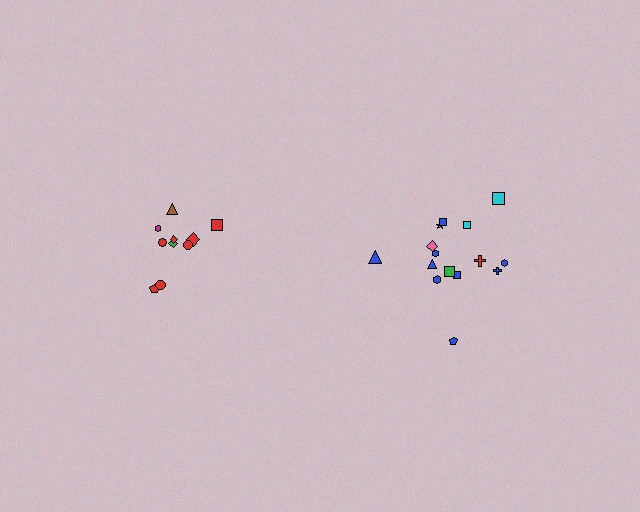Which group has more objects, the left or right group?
The right group.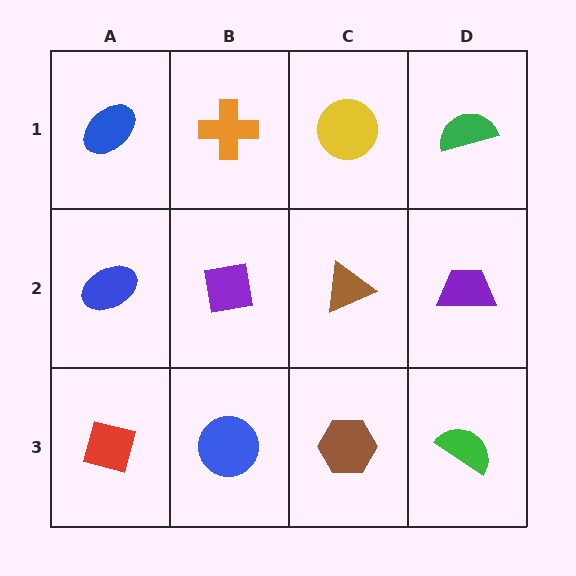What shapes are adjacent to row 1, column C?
A brown triangle (row 2, column C), an orange cross (row 1, column B), a green semicircle (row 1, column D).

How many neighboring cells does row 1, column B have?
3.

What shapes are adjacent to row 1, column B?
A purple square (row 2, column B), a blue ellipse (row 1, column A), a yellow circle (row 1, column C).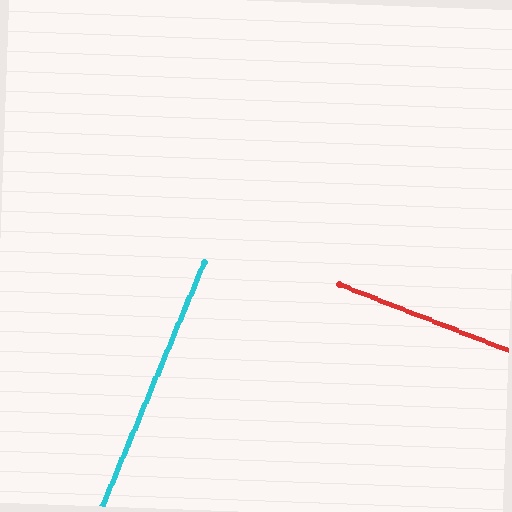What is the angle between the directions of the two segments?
Approximately 89 degrees.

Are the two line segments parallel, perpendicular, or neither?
Perpendicular — they meet at approximately 89°.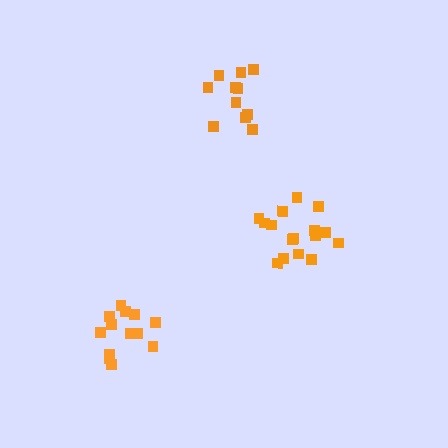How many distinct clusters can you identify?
There are 3 distinct clusters.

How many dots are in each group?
Group 1: 11 dots, Group 2: 16 dots, Group 3: 13 dots (40 total).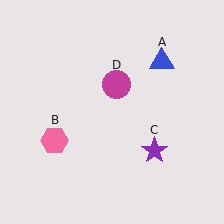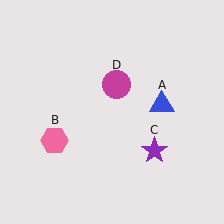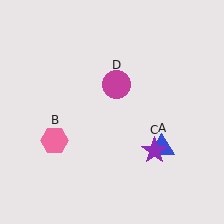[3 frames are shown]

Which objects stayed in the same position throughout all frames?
Pink hexagon (object B) and purple star (object C) and magenta circle (object D) remained stationary.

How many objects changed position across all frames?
1 object changed position: blue triangle (object A).